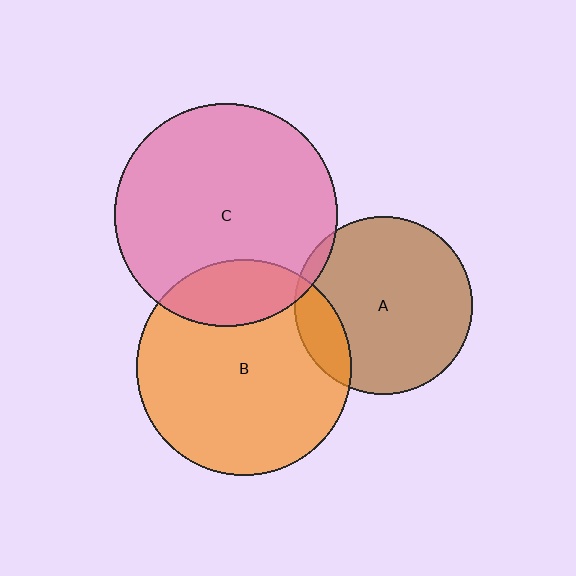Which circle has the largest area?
Circle C (pink).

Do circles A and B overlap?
Yes.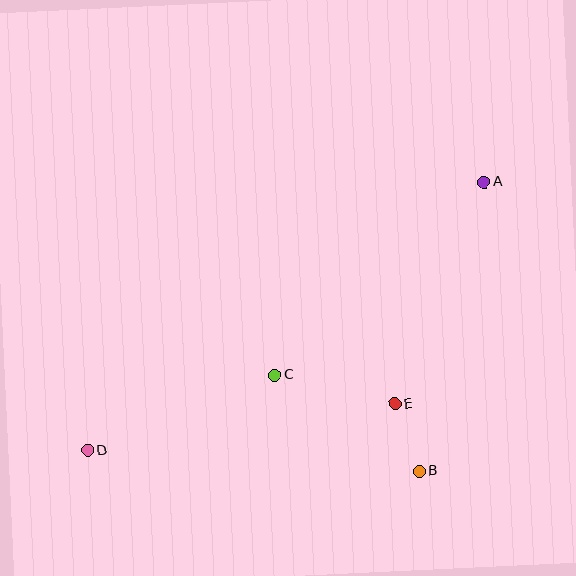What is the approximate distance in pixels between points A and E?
The distance between A and E is approximately 239 pixels.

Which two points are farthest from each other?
Points A and D are farthest from each other.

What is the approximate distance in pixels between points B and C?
The distance between B and C is approximately 173 pixels.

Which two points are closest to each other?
Points B and E are closest to each other.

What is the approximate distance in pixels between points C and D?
The distance between C and D is approximately 202 pixels.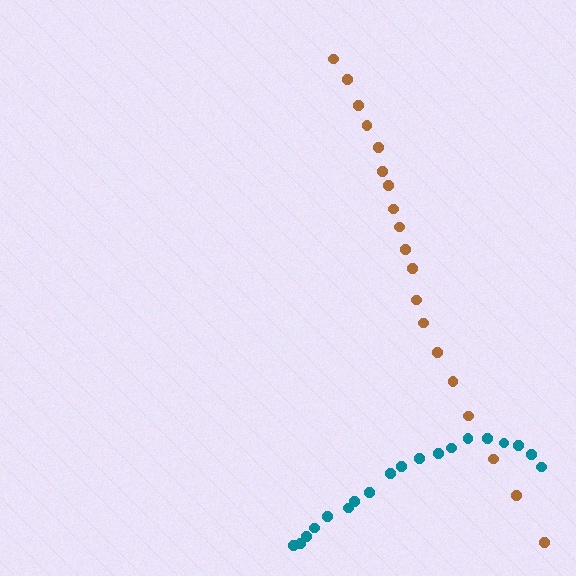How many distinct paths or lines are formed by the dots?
There are 2 distinct paths.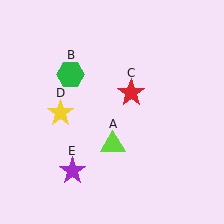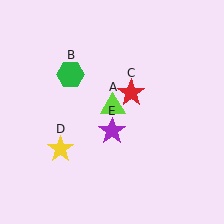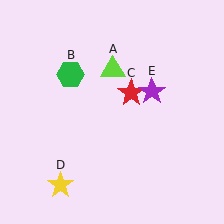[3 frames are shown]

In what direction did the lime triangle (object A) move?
The lime triangle (object A) moved up.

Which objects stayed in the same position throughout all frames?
Green hexagon (object B) and red star (object C) remained stationary.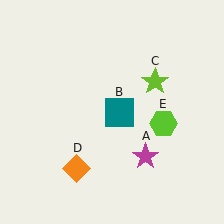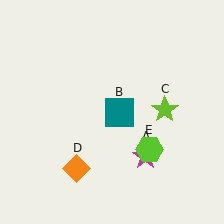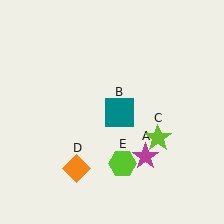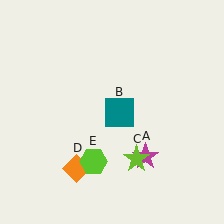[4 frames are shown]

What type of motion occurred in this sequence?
The lime star (object C), lime hexagon (object E) rotated clockwise around the center of the scene.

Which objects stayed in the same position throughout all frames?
Magenta star (object A) and teal square (object B) and orange diamond (object D) remained stationary.